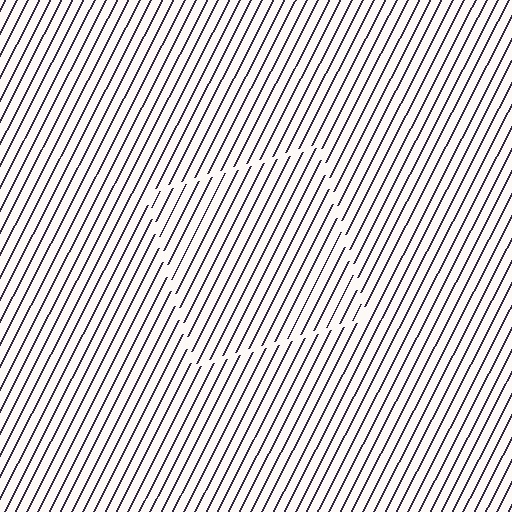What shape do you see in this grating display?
An illusory square. The interior of the shape contains the same grating, shifted by half a period — the contour is defined by the phase discontinuity where line-ends from the inner and outer gratings abut.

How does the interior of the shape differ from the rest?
The interior of the shape contains the same grating, shifted by half a period — the contour is defined by the phase discontinuity where line-ends from the inner and outer gratings abut.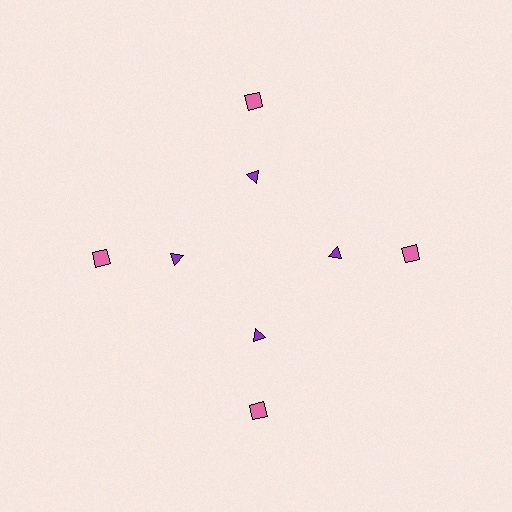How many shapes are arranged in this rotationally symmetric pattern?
There are 8 shapes, arranged in 4 groups of 2.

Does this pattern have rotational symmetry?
Yes, this pattern has 4-fold rotational symmetry. It looks the same after rotating 90 degrees around the center.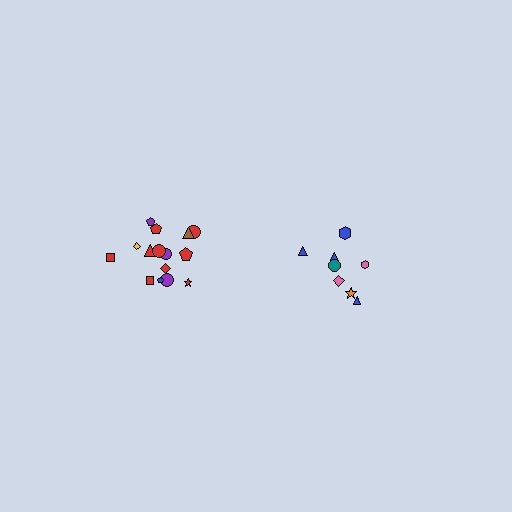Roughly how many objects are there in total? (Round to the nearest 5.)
Roughly 25 objects in total.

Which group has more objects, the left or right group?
The left group.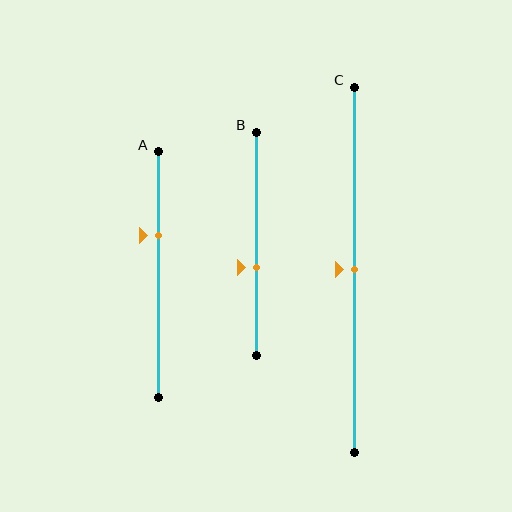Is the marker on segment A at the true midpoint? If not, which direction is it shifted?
No, the marker on segment A is shifted upward by about 16% of the segment length.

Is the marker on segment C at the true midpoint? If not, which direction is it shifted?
Yes, the marker on segment C is at the true midpoint.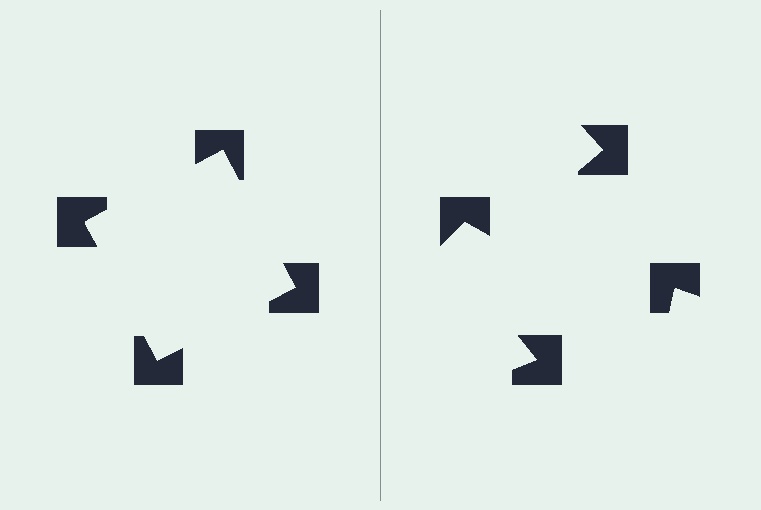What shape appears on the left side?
An illusory square.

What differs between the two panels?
The notched squares are positioned identically on both sides; only the wedge orientations differ. On the left they align to a square; on the right they are misaligned.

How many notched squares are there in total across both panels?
8 — 4 on each side.